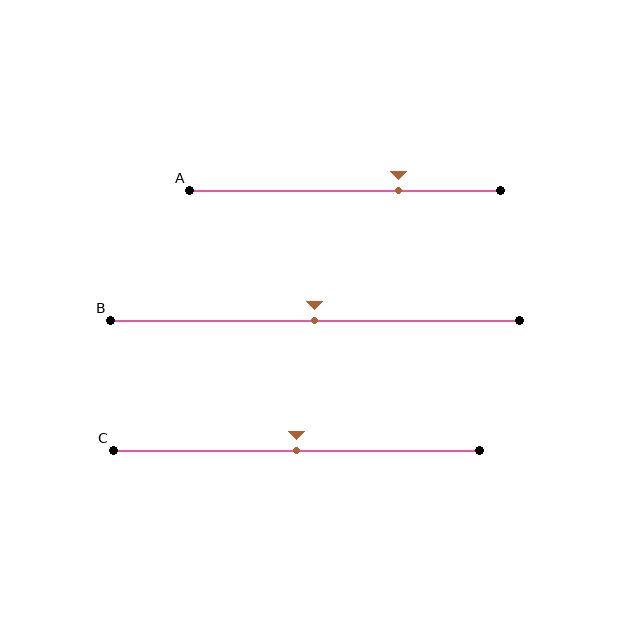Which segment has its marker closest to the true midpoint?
Segment B has its marker closest to the true midpoint.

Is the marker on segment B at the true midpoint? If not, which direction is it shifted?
Yes, the marker on segment B is at the true midpoint.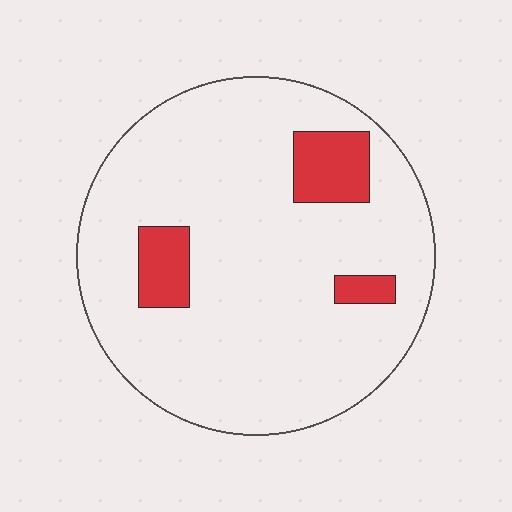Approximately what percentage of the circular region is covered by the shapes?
Approximately 10%.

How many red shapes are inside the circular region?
3.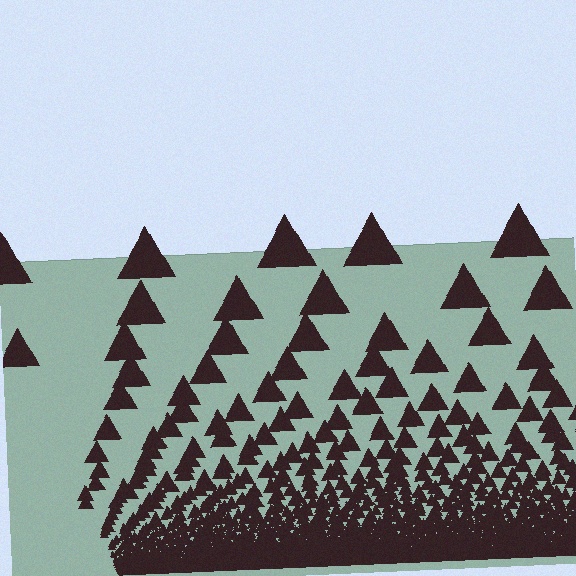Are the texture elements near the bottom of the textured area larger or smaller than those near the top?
Smaller. The gradient is inverted — elements near the bottom are smaller and denser.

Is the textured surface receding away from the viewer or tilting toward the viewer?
The surface appears to tilt toward the viewer. Texture elements get larger and sparser toward the top.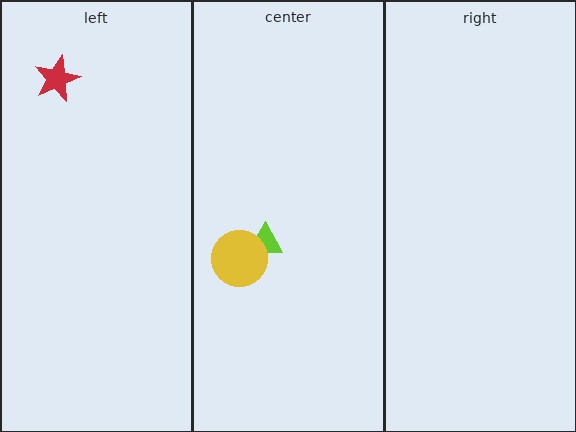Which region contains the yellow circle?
The center region.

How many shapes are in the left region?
1.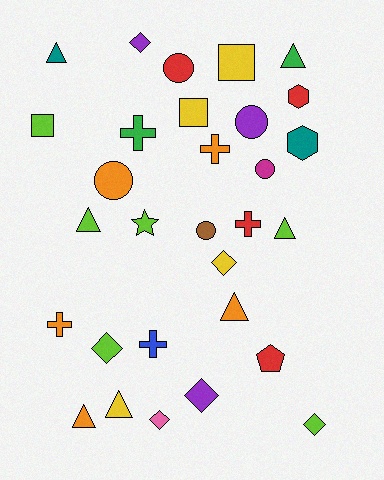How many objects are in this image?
There are 30 objects.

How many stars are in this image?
There is 1 star.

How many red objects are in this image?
There are 4 red objects.